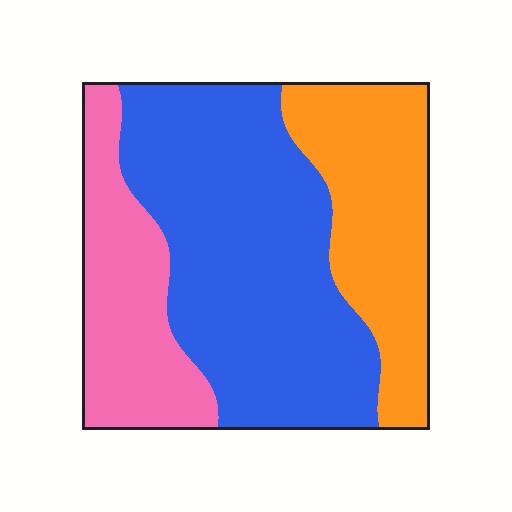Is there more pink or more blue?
Blue.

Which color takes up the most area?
Blue, at roughly 50%.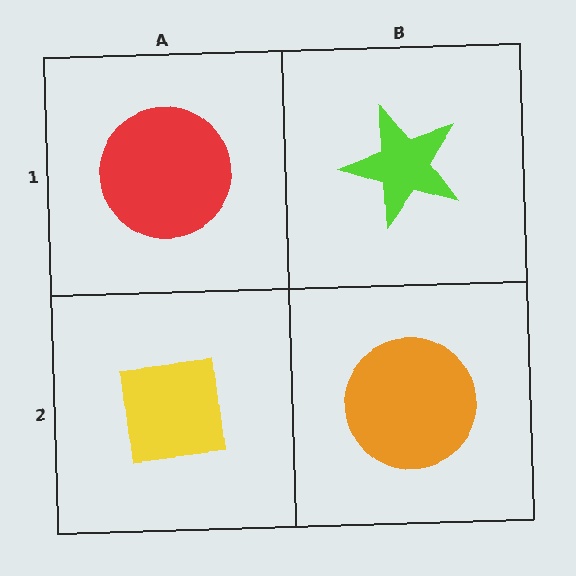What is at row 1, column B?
A lime star.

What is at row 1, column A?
A red circle.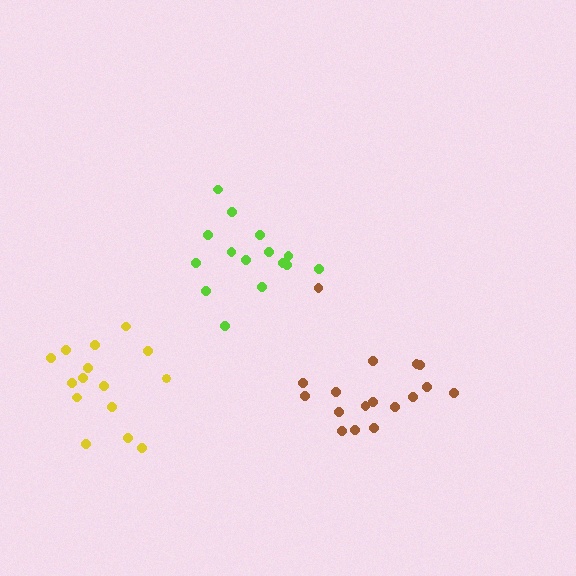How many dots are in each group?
Group 1: 17 dots, Group 2: 15 dots, Group 3: 15 dots (47 total).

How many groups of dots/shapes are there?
There are 3 groups.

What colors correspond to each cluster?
The clusters are colored: brown, lime, yellow.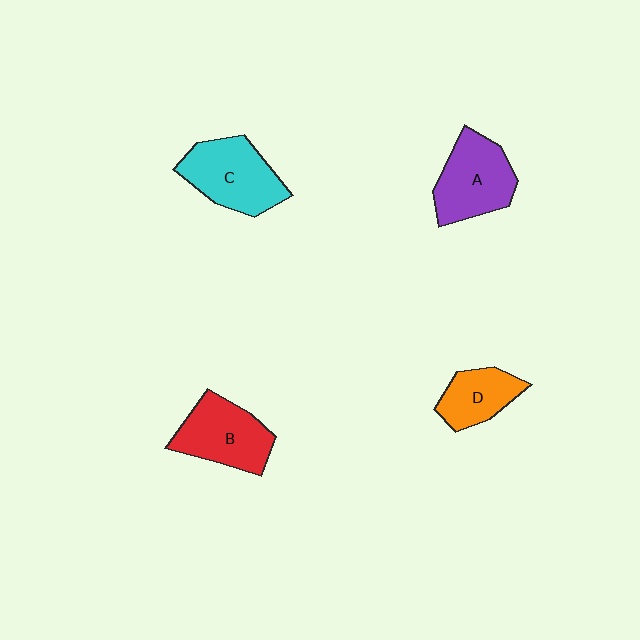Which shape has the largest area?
Shape C (cyan).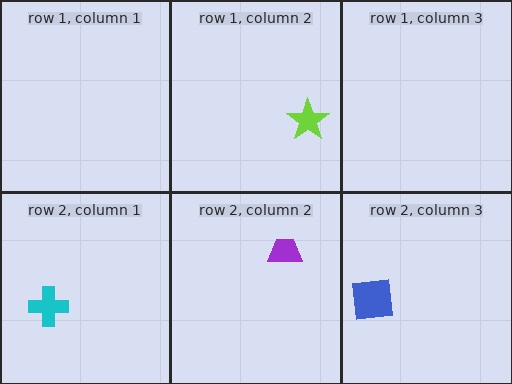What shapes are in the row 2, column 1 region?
The cyan cross.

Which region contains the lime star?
The row 1, column 2 region.